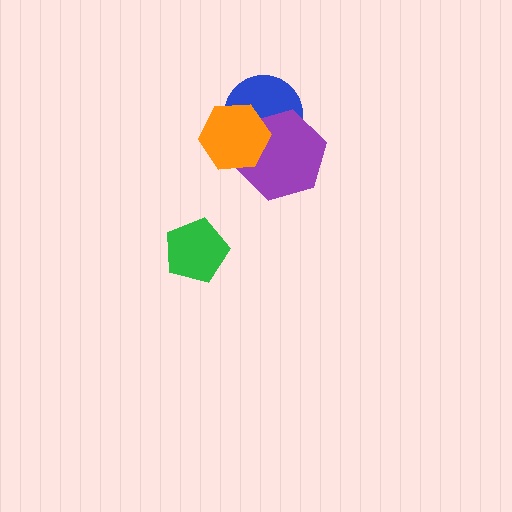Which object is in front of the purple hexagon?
The orange hexagon is in front of the purple hexagon.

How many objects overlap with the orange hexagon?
2 objects overlap with the orange hexagon.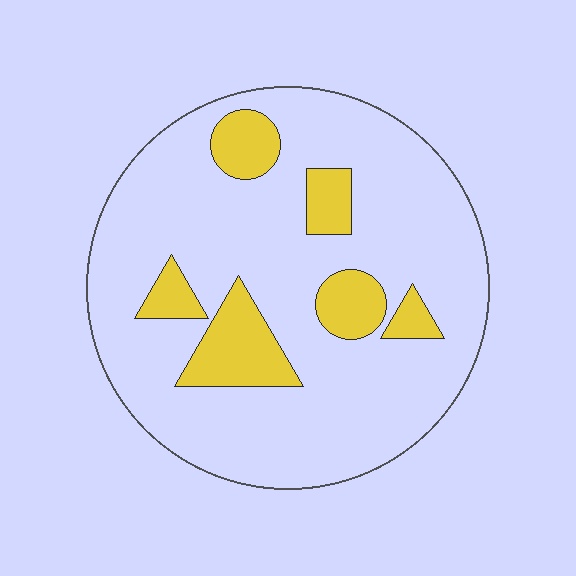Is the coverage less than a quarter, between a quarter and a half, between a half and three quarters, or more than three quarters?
Less than a quarter.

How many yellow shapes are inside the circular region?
6.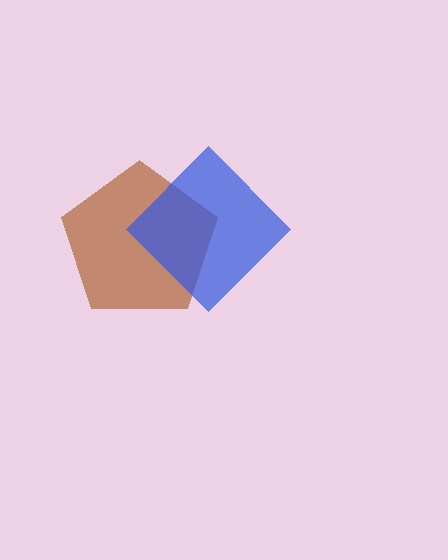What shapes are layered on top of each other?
The layered shapes are: a brown pentagon, a blue diamond.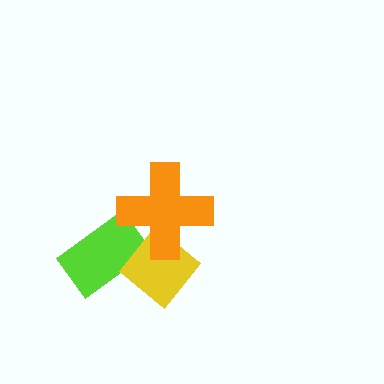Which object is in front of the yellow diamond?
The orange cross is in front of the yellow diamond.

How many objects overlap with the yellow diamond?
2 objects overlap with the yellow diamond.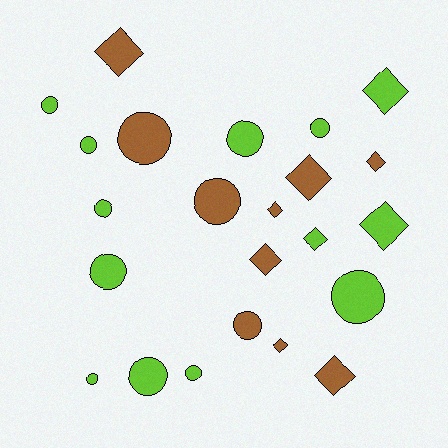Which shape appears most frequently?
Circle, with 13 objects.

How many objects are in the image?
There are 23 objects.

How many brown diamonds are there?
There are 7 brown diamonds.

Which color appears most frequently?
Lime, with 13 objects.